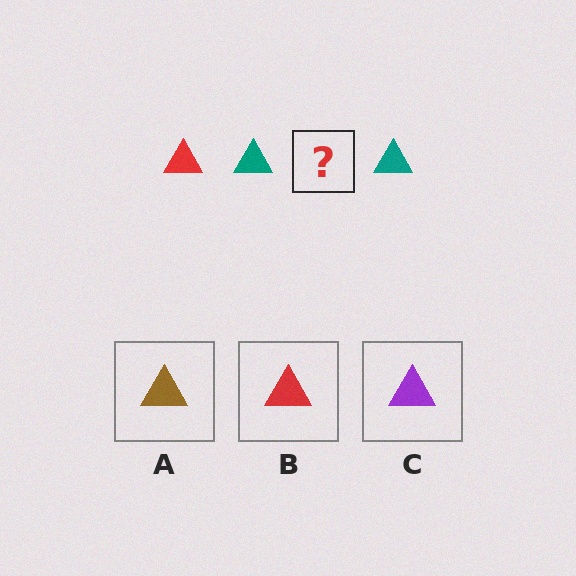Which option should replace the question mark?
Option B.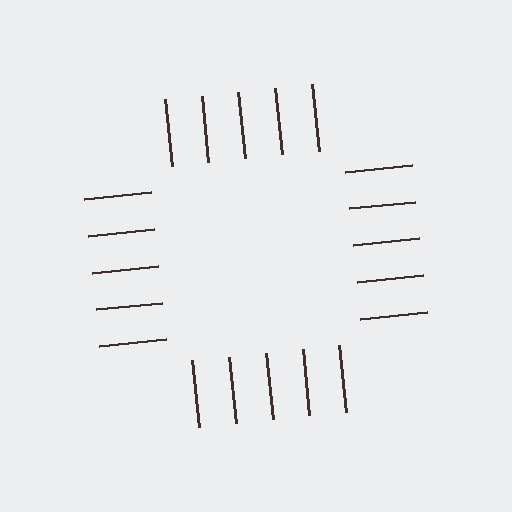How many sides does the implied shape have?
4 sides — the line-ends trace a square.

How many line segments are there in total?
20 — 5 along each of the 4 edges.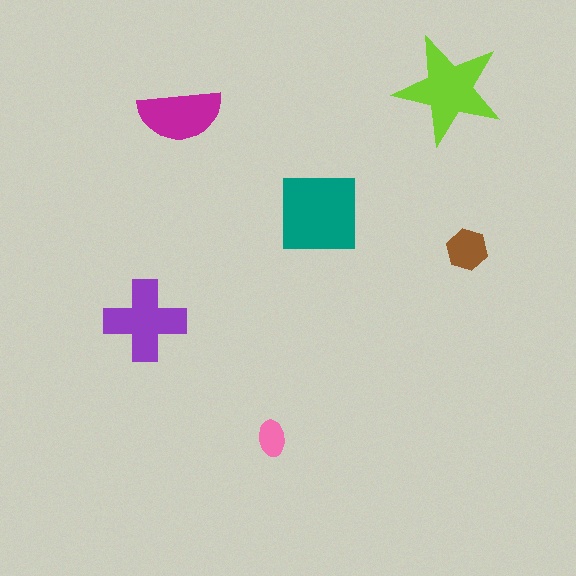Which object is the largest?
The teal square.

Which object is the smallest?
The pink ellipse.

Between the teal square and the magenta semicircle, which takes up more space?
The teal square.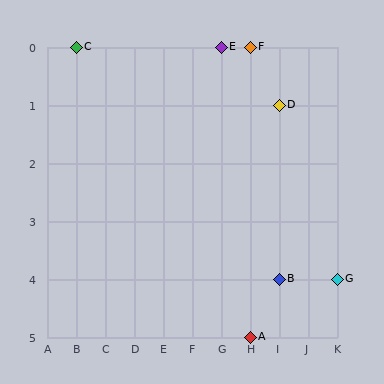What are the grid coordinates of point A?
Point A is at grid coordinates (H, 5).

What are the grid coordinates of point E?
Point E is at grid coordinates (G, 0).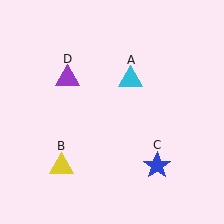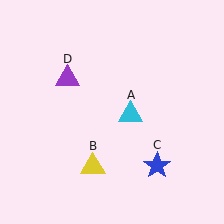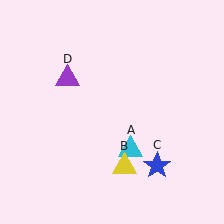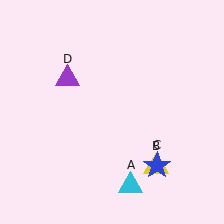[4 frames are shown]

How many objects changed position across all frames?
2 objects changed position: cyan triangle (object A), yellow triangle (object B).